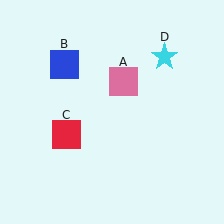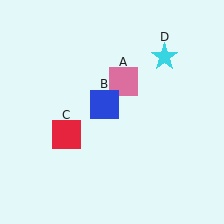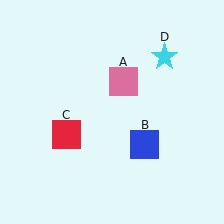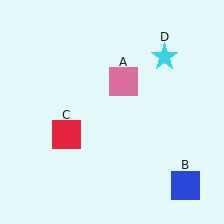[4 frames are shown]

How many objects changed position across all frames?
1 object changed position: blue square (object B).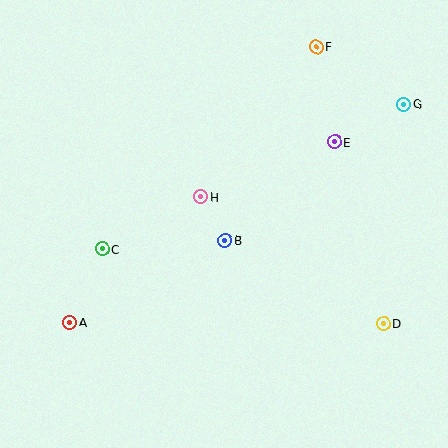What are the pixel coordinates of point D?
Point D is at (384, 323).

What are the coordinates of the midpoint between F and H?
The midpoint between F and H is at (259, 122).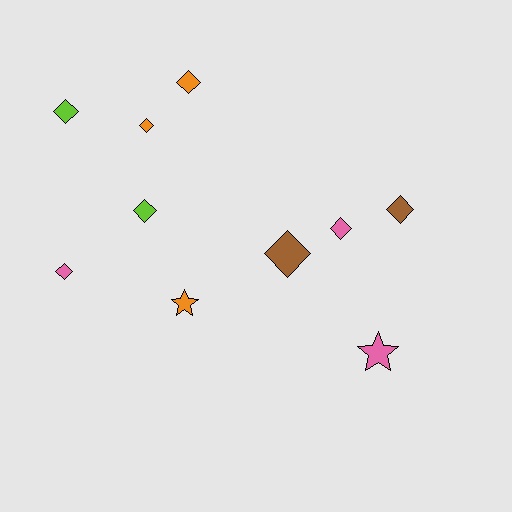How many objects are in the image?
There are 10 objects.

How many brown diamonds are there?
There are 2 brown diamonds.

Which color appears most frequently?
Pink, with 3 objects.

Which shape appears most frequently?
Diamond, with 8 objects.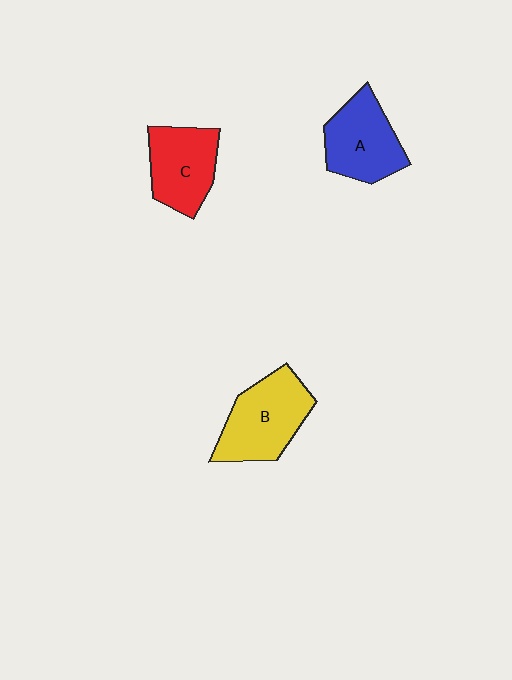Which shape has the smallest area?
Shape C (red).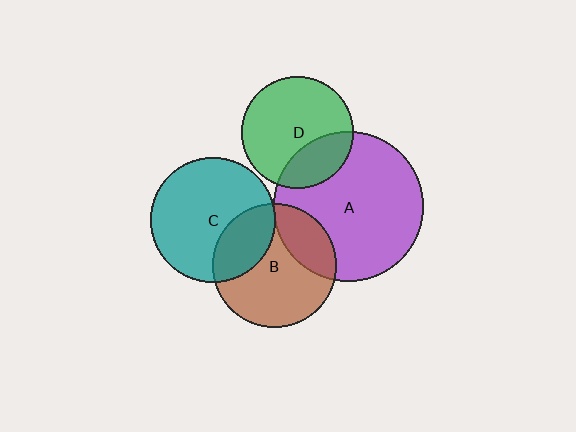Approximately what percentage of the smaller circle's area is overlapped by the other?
Approximately 25%.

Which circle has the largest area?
Circle A (purple).